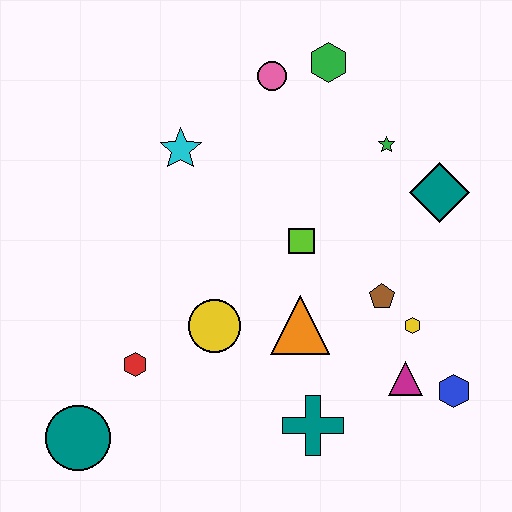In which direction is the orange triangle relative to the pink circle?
The orange triangle is below the pink circle.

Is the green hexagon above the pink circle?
Yes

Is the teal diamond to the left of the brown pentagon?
No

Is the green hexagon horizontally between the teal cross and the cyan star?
No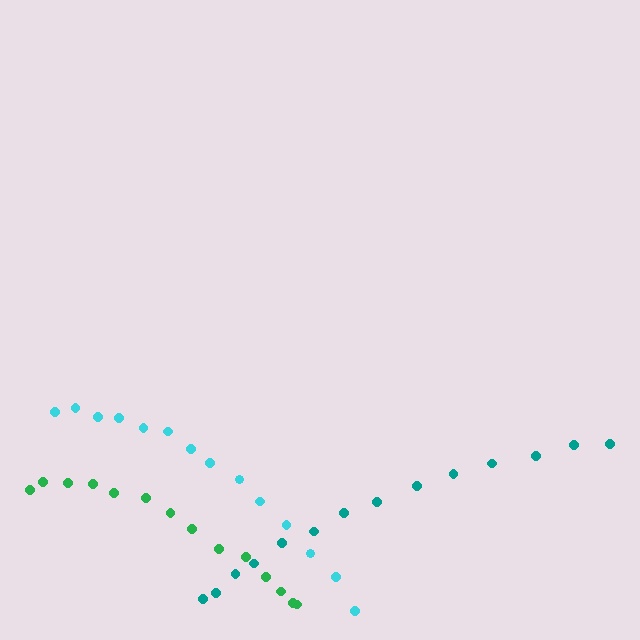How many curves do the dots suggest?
There are 3 distinct paths.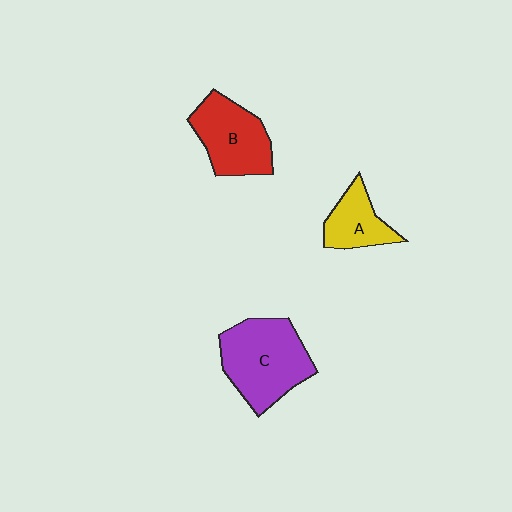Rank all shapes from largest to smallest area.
From largest to smallest: C (purple), B (red), A (yellow).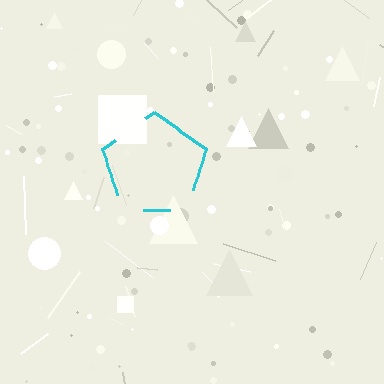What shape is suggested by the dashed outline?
The dashed outline suggests a pentagon.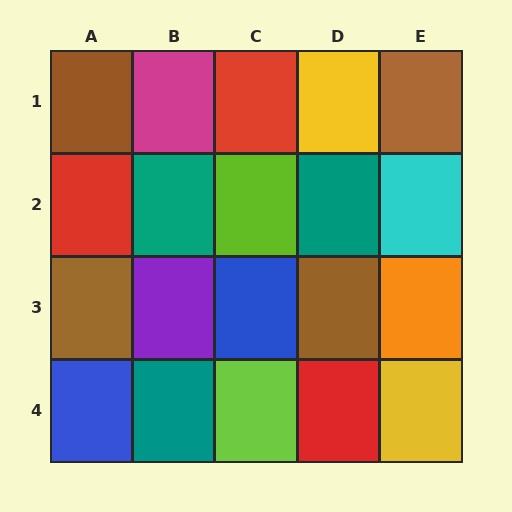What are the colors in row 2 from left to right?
Red, teal, lime, teal, cyan.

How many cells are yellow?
2 cells are yellow.